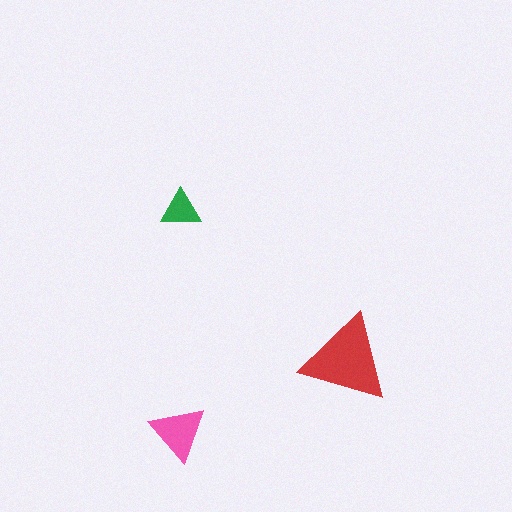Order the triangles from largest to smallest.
the red one, the pink one, the green one.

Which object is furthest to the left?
The pink triangle is leftmost.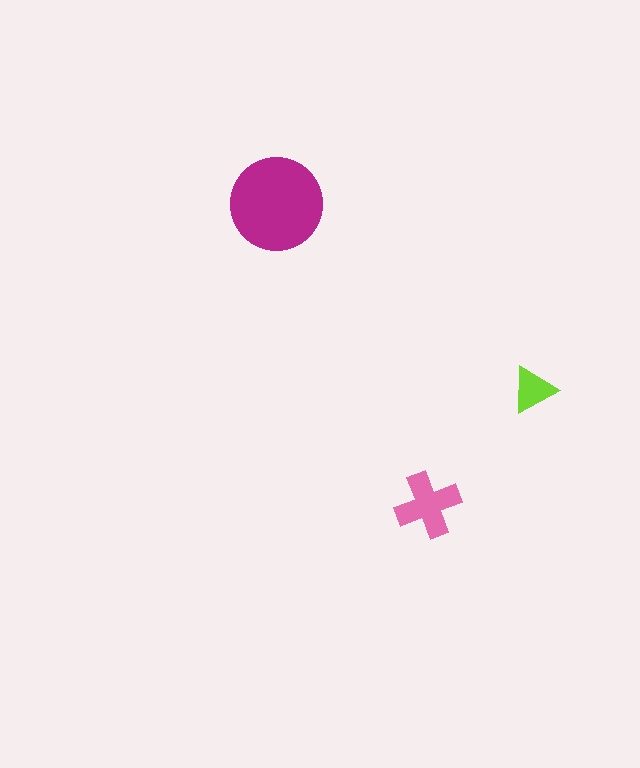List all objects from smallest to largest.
The lime triangle, the pink cross, the magenta circle.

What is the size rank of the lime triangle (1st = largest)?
3rd.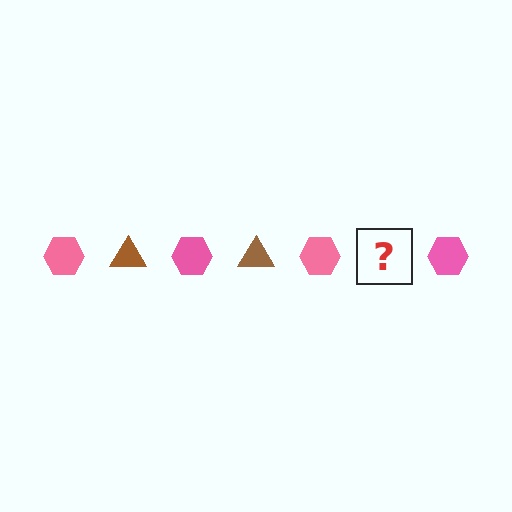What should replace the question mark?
The question mark should be replaced with a brown triangle.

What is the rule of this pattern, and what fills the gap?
The rule is that the pattern alternates between pink hexagon and brown triangle. The gap should be filled with a brown triangle.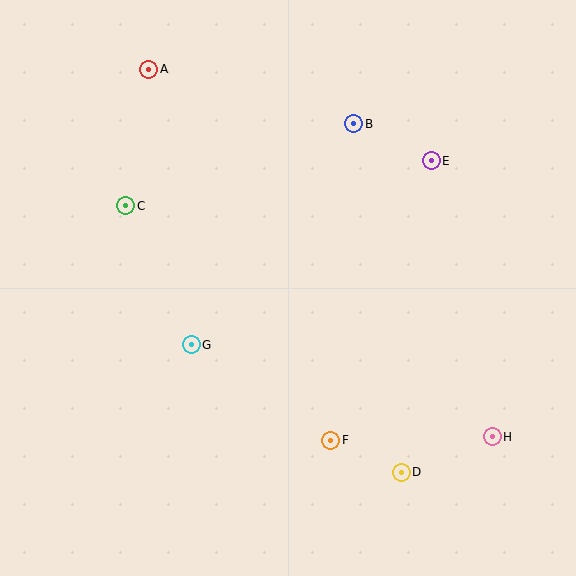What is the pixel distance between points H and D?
The distance between H and D is 98 pixels.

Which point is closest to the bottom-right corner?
Point H is closest to the bottom-right corner.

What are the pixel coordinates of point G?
Point G is at (191, 345).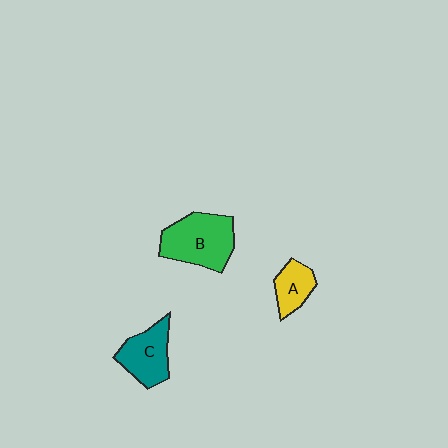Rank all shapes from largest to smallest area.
From largest to smallest: B (green), C (teal), A (yellow).